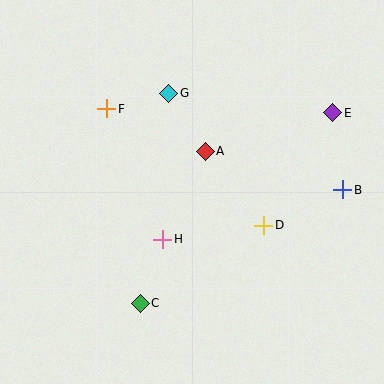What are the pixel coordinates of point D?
Point D is at (264, 225).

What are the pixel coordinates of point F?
Point F is at (107, 109).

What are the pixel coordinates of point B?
Point B is at (343, 190).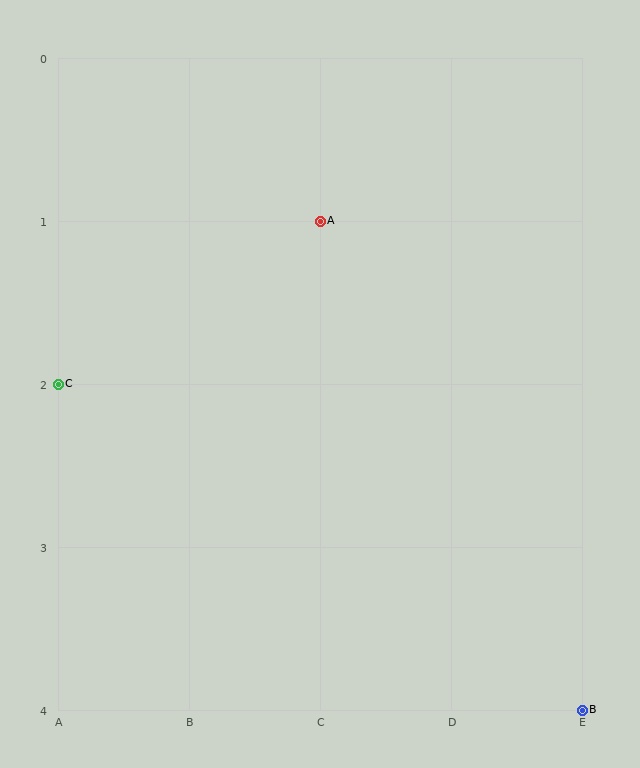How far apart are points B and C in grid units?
Points B and C are 4 columns and 2 rows apart (about 4.5 grid units diagonally).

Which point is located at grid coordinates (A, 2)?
Point C is at (A, 2).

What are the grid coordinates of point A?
Point A is at grid coordinates (C, 1).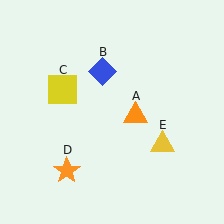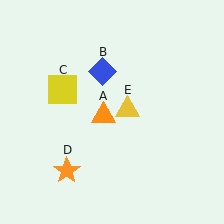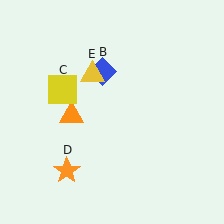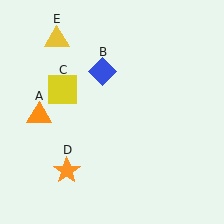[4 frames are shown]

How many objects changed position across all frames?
2 objects changed position: orange triangle (object A), yellow triangle (object E).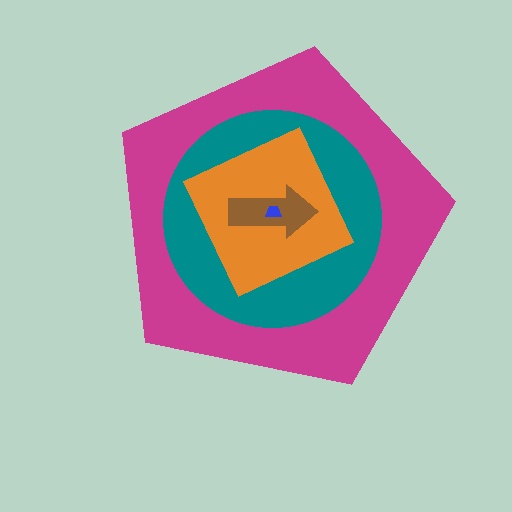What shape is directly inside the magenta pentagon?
The teal circle.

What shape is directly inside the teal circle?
The orange square.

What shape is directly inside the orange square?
The brown arrow.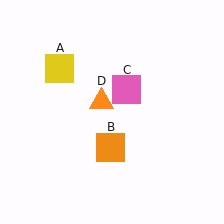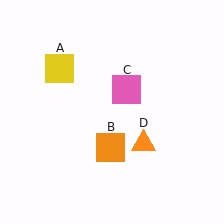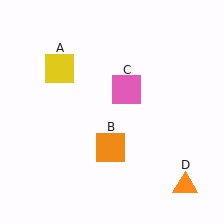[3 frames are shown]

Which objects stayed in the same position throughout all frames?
Yellow square (object A) and orange square (object B) and pink square (object C) remained stationary.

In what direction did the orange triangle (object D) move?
The orange triangle (object D) moved down and to the right.